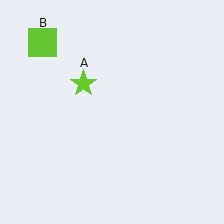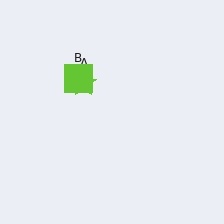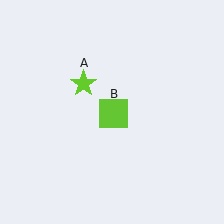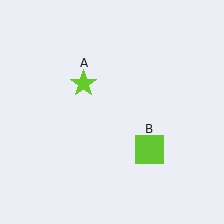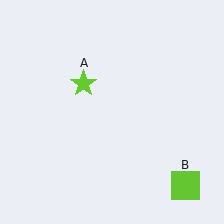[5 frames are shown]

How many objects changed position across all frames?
1 object changed position: lime square (object B).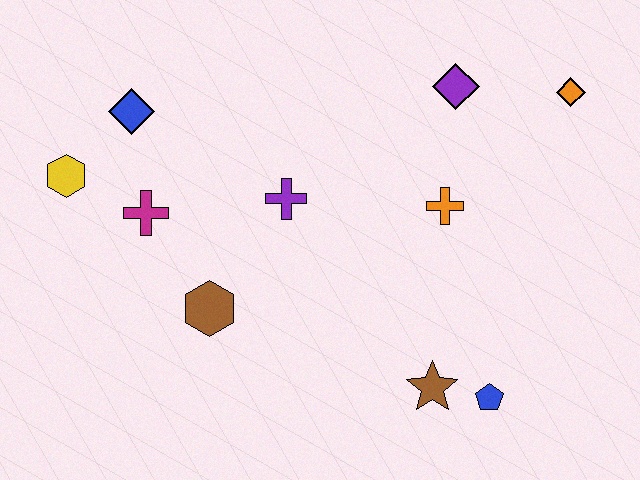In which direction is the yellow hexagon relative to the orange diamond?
The yellow hexagon is to the left of the orange diamond.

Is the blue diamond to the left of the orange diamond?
Yes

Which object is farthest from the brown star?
The yellow hexagon is farthest from the brown star.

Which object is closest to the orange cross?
The purple diamond is closest to the orange cross.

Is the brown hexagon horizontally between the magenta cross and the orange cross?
Yes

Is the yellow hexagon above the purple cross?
Yes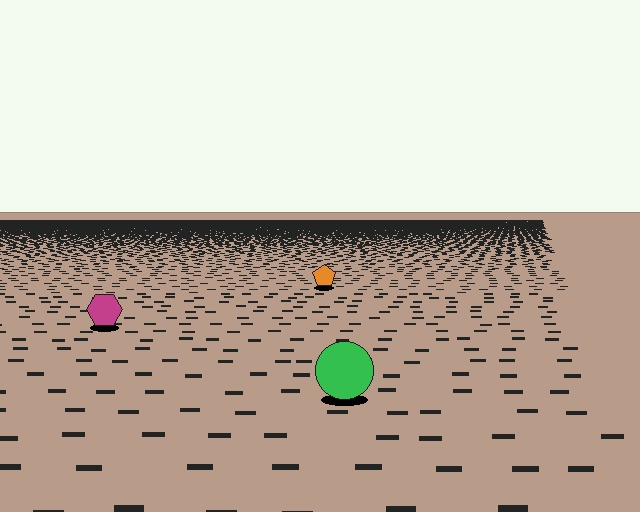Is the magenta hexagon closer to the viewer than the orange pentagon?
Yes. The magenta hexagon is closer — you can tell from the texture gradient: the ground texture is coarser near it.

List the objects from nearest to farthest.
From nearest to farthest: the green circle, the magenta hexagon, the orange pentagon.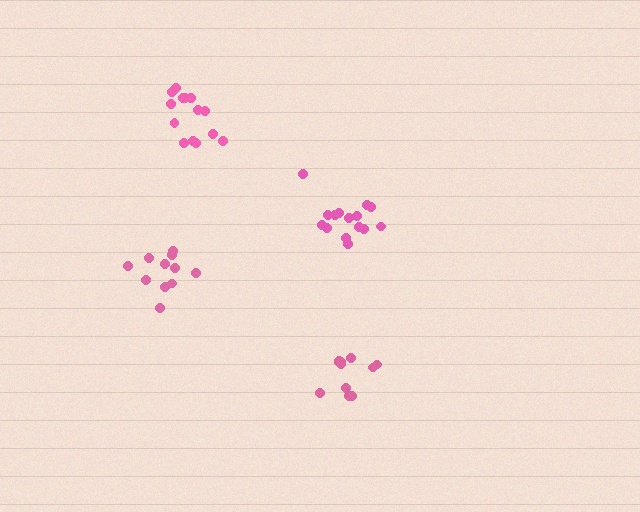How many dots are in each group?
Group 1: 15 dots, Group 2: 11 dots, Group 3: 15 dots, Group 4: 12 dots (53 total).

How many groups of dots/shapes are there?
There are 4 groups.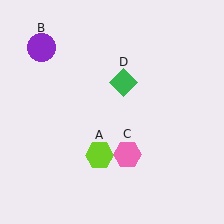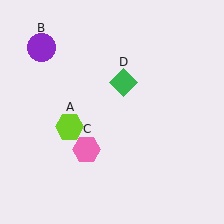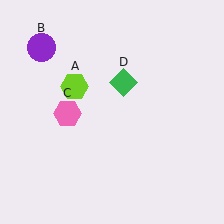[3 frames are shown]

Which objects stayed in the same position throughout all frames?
Purple circle (object B) and green diamond (object D) remained stationary.